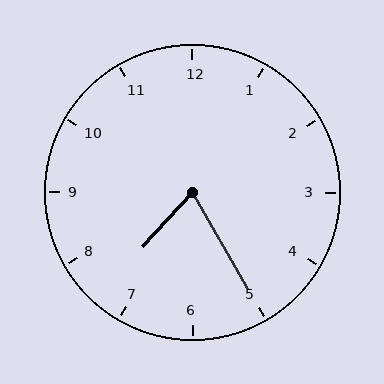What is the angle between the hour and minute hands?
Approximately 72 degrees.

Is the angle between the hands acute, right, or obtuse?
It is acute.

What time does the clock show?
7:25.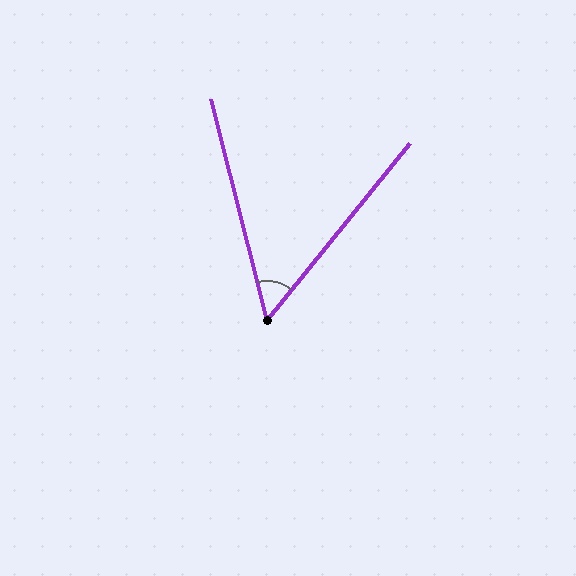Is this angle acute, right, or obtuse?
It is acute.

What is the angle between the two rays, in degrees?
Approximately 53 degrees.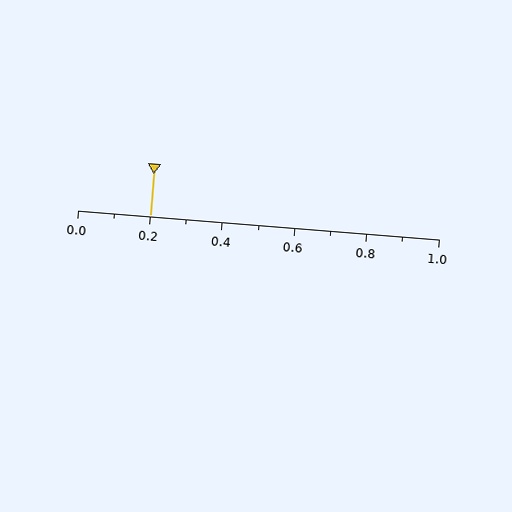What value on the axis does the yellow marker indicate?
The marker indicates approximately 0.2.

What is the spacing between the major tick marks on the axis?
The major ticks are spaced 0.2 apart.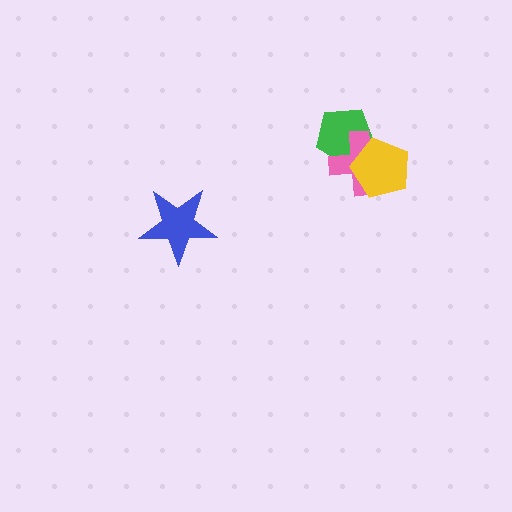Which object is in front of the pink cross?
The yellow pentagon is in front of the pink cross.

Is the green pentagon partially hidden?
Yes, it is partially covered by another shape.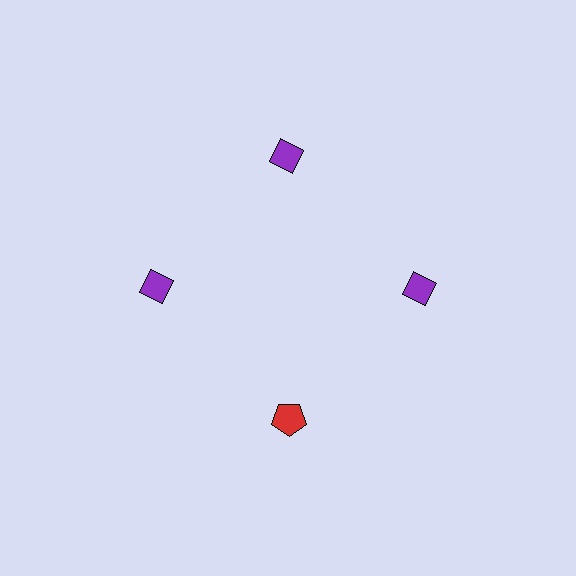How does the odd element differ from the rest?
It differs in both color (red instead of purple) and shape (pentagon instead of diamond).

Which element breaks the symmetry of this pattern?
The red pentagon at roughly the 6 o'clock position breaks the symmetry. All other shapes are purple diamonds.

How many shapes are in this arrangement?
There are 4 shapes arranged in a ring pattern.